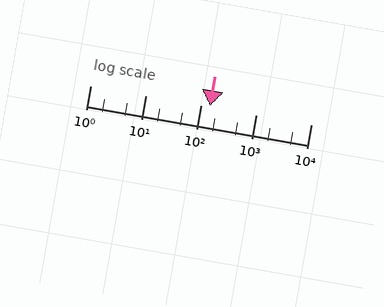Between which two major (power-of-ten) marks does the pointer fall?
The pointer is between 100 and 1000.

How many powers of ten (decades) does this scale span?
The scale spans 4 decades, from 1 to 10000.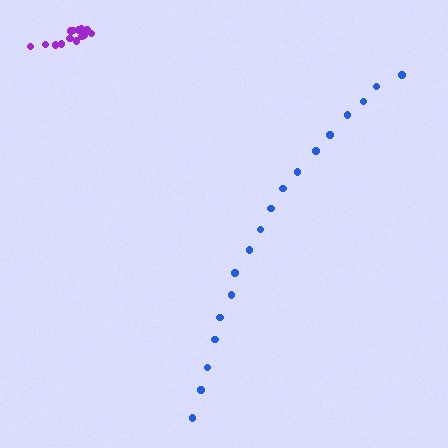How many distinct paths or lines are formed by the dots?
There are 2 distinct paths.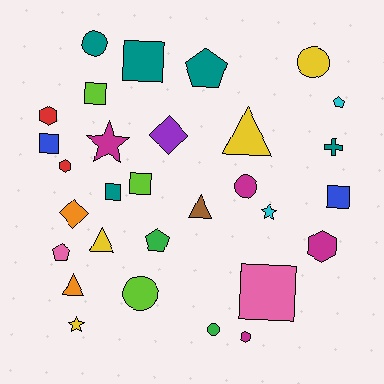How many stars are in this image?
There are 3 stars.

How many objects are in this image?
There are 30 objects.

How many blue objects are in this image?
There are 2 blue objects.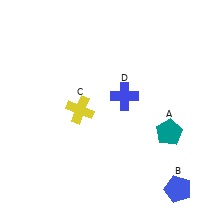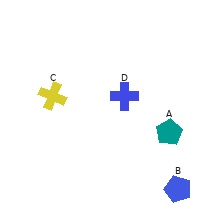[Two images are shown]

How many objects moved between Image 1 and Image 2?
1 object moved between the two images.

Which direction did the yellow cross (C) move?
The yellow cross (C) moved left.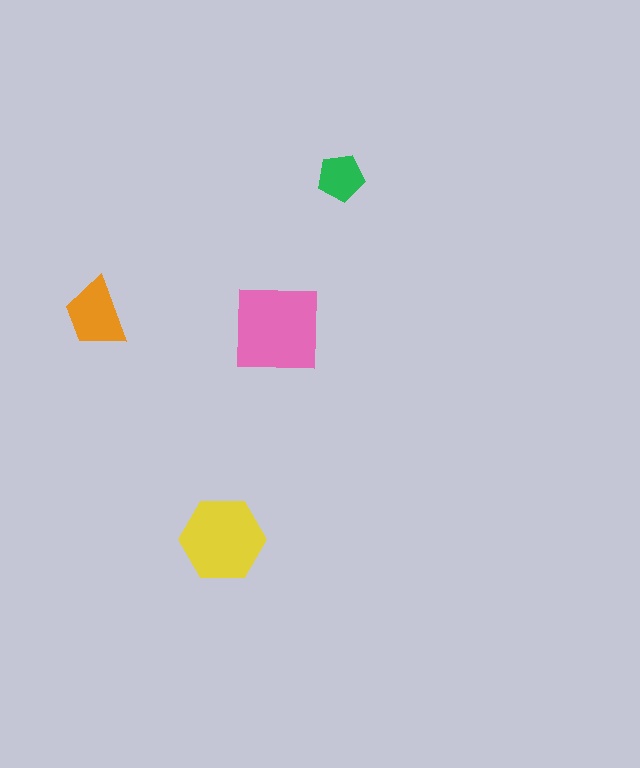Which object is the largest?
The pink square.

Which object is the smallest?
The green pentagon.